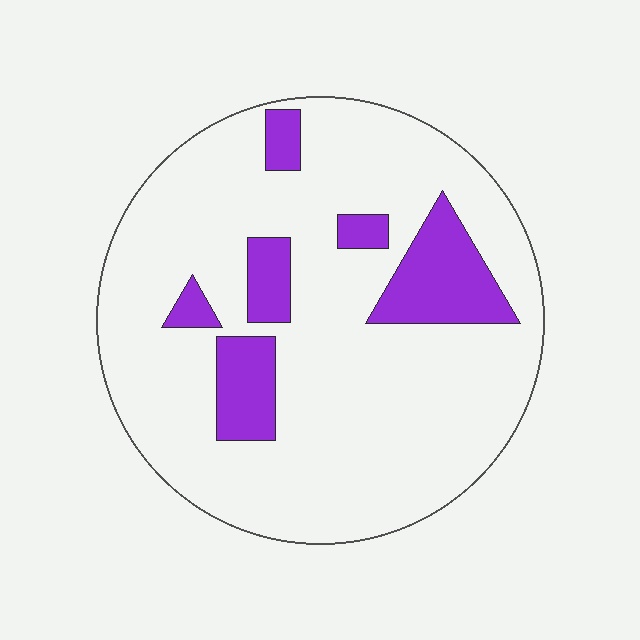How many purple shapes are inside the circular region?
6.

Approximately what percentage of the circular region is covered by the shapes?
Approximately 15%.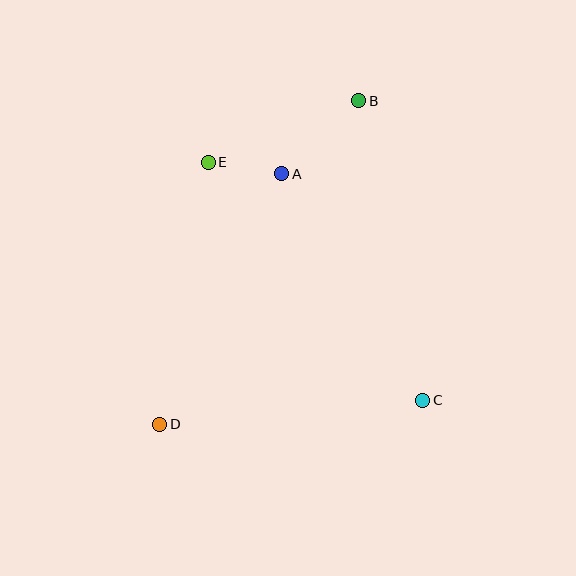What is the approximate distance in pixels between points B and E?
The distance between B and E is approximately 162 pixels.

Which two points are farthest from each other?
Points B and D are farthest from each other.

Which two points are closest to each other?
Points A and E are closest to each other.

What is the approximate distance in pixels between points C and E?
The distance between C and E is approximately 320 pixels.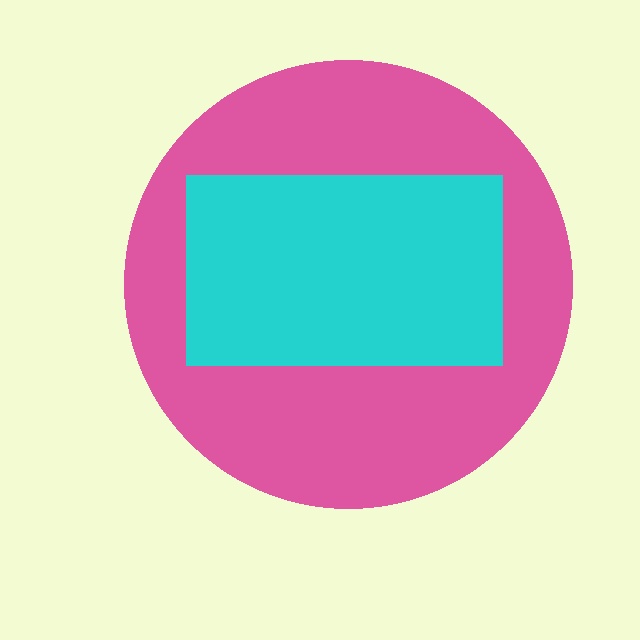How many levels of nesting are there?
2.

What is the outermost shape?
The pink circle.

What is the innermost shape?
The cyan rectangle.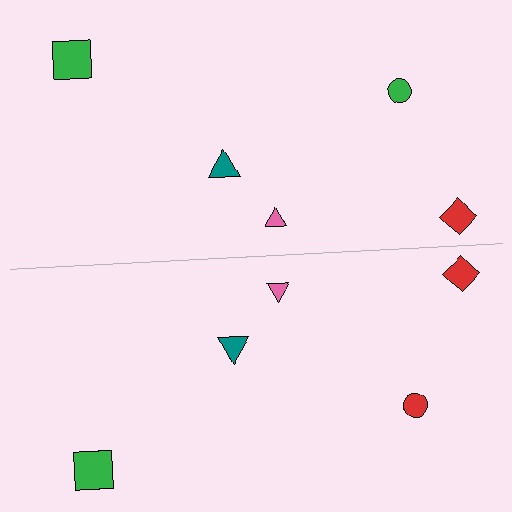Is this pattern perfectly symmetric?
No, the pattern is not perfectly symmetric. The red circle on the bottom side breaks the symmetry — its mirror counterpart is green.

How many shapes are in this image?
There are 10 shapes in this image.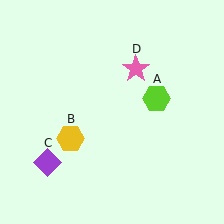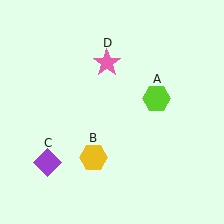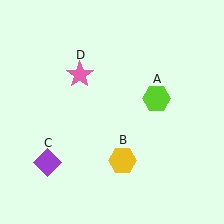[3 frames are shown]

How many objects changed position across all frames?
2 objects changed position: yellow hexagon (object B), pink star (object D).